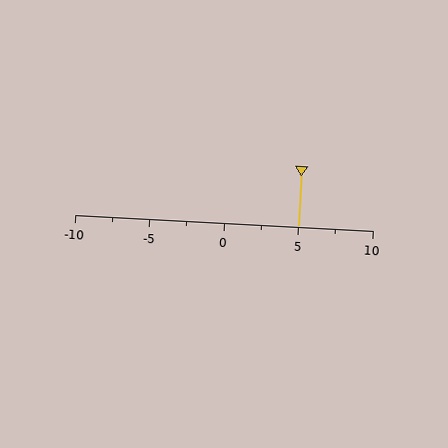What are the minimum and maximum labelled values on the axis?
The axis runs from -10 to 10.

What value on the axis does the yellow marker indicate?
The marker indicates approximately 5.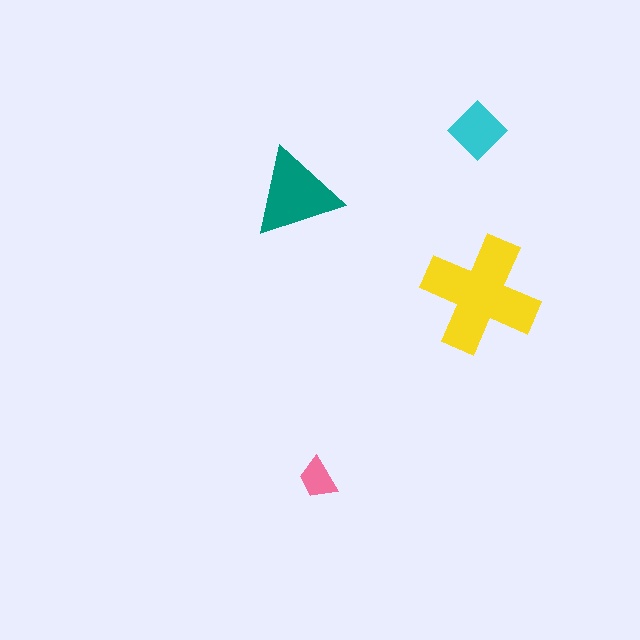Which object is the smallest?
The pink trapezoid.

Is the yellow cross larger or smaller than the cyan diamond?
Larger.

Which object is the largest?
The yellow cross.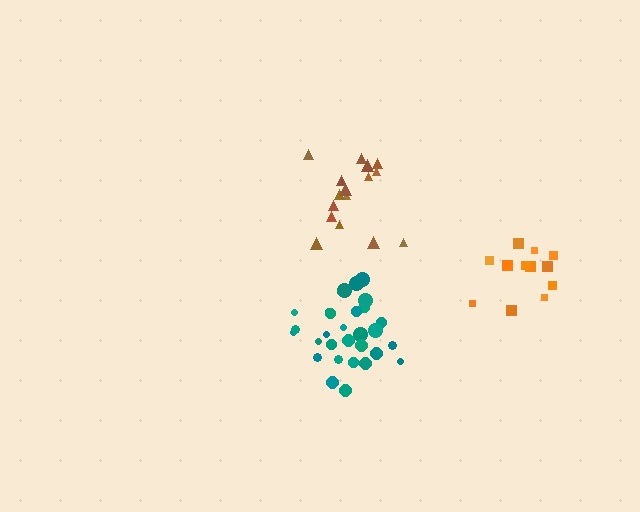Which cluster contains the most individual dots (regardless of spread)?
Teal (30).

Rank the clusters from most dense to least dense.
teal, orange, brown.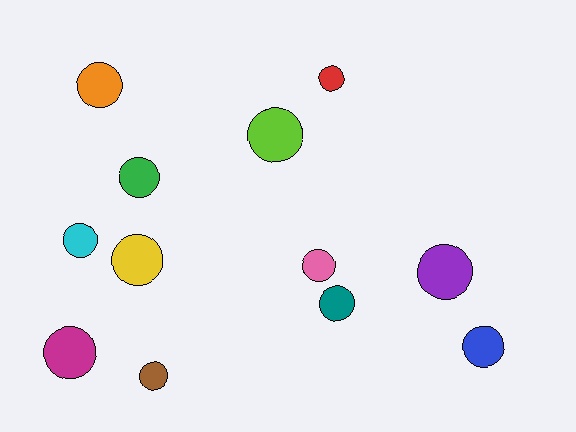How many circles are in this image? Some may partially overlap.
There are 12 circles.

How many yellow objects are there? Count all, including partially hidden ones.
There is 1 yellow object.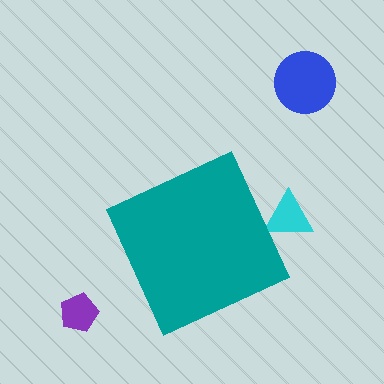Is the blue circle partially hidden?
No, the blue circle is fully visible.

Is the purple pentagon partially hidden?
No, the purple pentagon is fully visible.